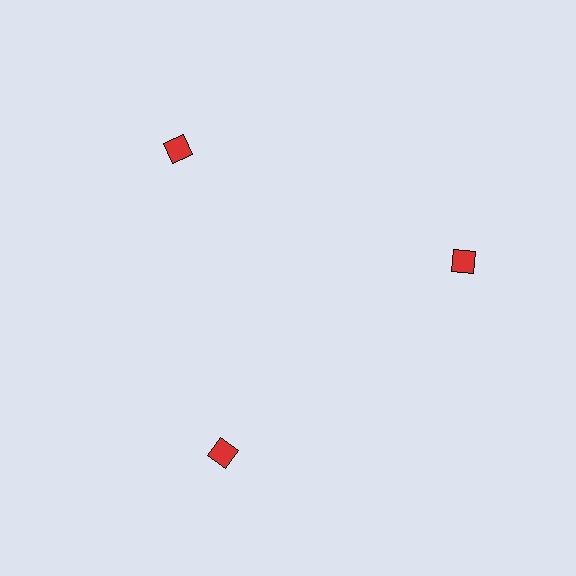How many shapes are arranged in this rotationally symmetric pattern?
There are 3 shapes, arranged in 3 groups of 1.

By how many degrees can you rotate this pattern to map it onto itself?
The pattern maps onto itself every 120 degrees of rotation.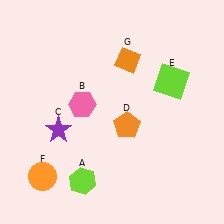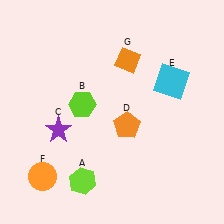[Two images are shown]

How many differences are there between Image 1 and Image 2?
There are 2 differences between the two images.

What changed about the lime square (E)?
In Image 1, E is lime. In Image 2, it changed to cyan.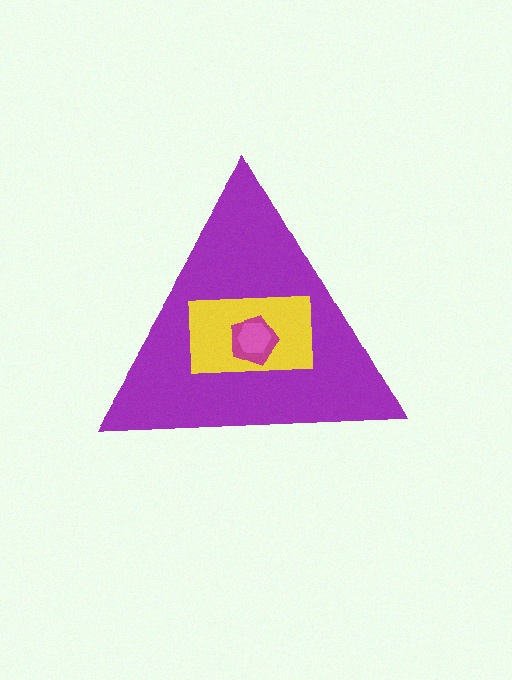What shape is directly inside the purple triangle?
The yellow rectangle.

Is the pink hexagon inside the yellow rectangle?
Yes.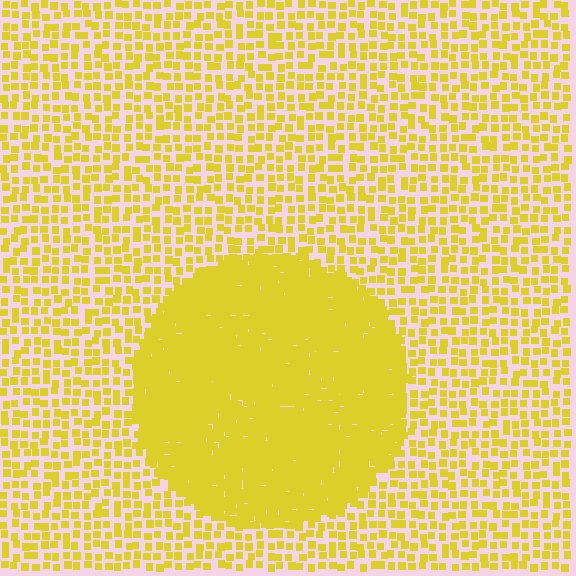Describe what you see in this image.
The image contains small yellow elements arranged at two different densities. A circle-shaped region is visible where the elements are more densely packed than the surrounding area.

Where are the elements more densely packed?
The elements are more densely packed inside the circle boundary.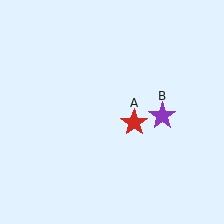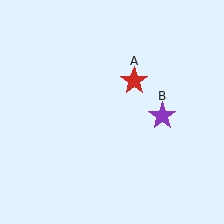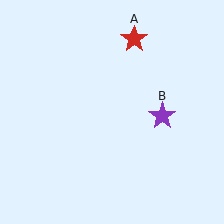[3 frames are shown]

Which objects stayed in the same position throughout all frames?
Purple star (object B) remained stationary.